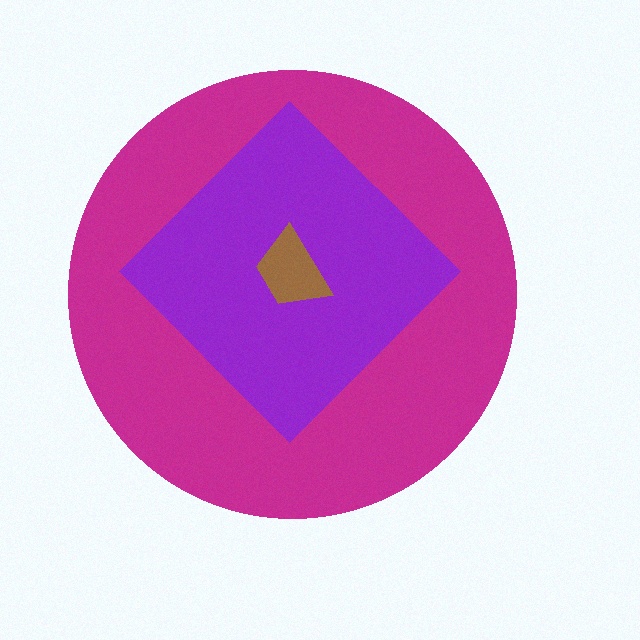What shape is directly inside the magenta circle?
The purple diamond.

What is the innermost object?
The brown trapezoid.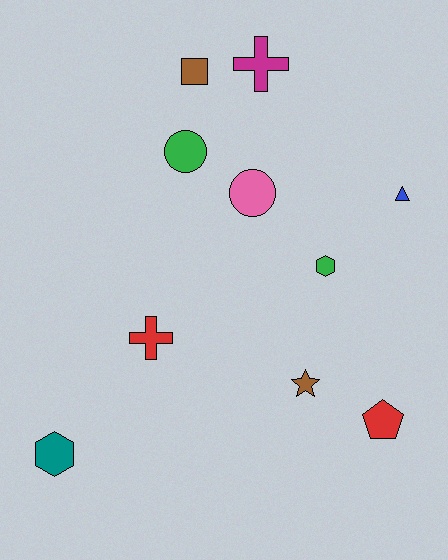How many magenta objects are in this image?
There is 1 magenta object.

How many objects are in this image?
There are 10 objects.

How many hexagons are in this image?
There are 2 hexagons.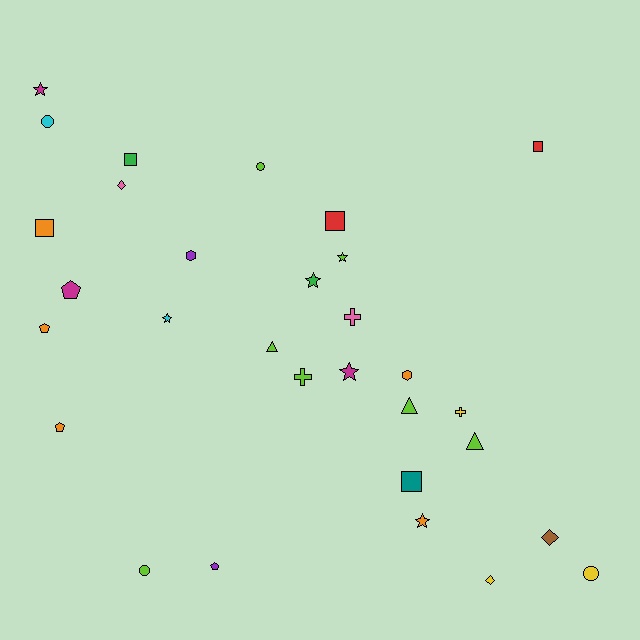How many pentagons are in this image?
There are 4 pentagons.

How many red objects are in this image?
There are 2 red objects.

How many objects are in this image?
There are 30 objects.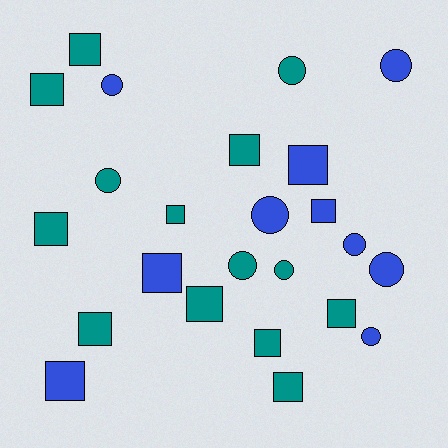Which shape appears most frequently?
Square, with 14 objects.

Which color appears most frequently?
Teal, with 14 objects.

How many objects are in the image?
There are 24 objects.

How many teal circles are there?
There are 4 teal circles.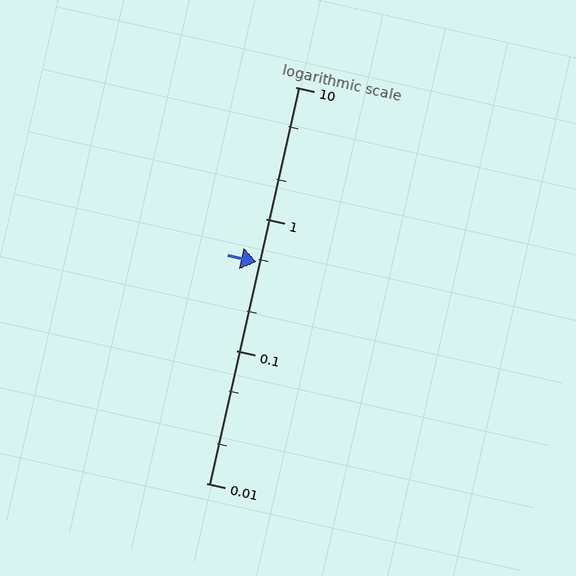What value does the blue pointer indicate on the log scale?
The pointer indicates approximately 0.47.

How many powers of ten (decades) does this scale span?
The scale spans 3 decades, from 0.01 to 10.